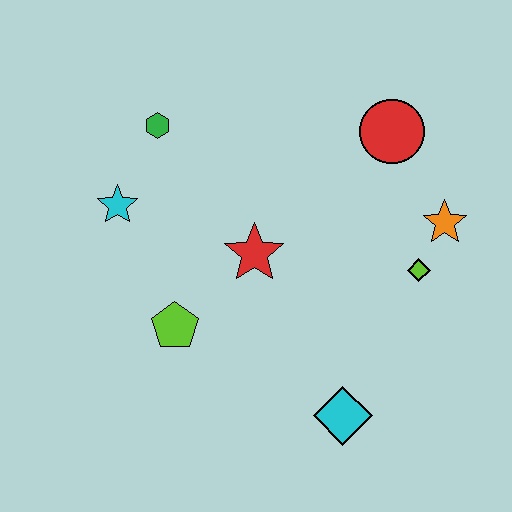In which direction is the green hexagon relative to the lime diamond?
The green hexagon is to the left of the lime diamond.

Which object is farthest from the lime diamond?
The cyan star is farthest from the lime diamond.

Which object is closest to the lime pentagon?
The red star is closest to the lime pentagon.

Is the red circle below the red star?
No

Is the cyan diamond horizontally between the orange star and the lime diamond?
No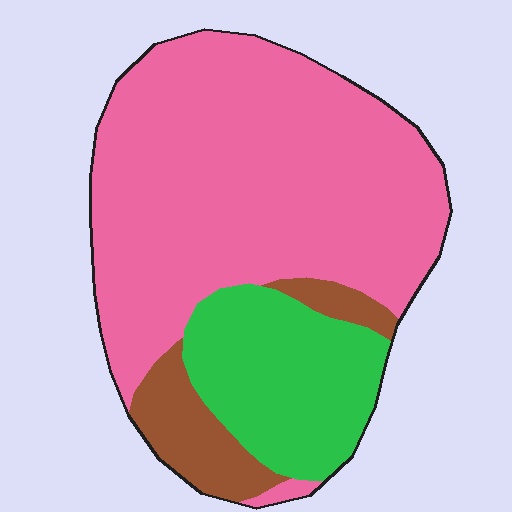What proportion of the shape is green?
Green takes up about one fifth (1/5) of the shape.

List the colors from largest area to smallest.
From largest to smallest: pink, green, brown.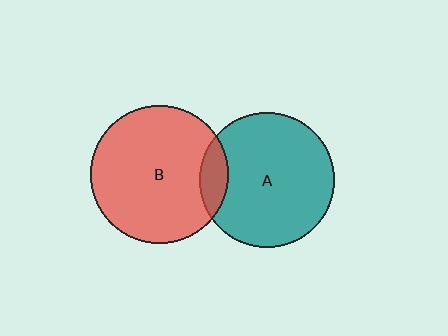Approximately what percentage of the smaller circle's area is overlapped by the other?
Approximately 10%.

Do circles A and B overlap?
Yes.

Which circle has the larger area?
Circle B (red).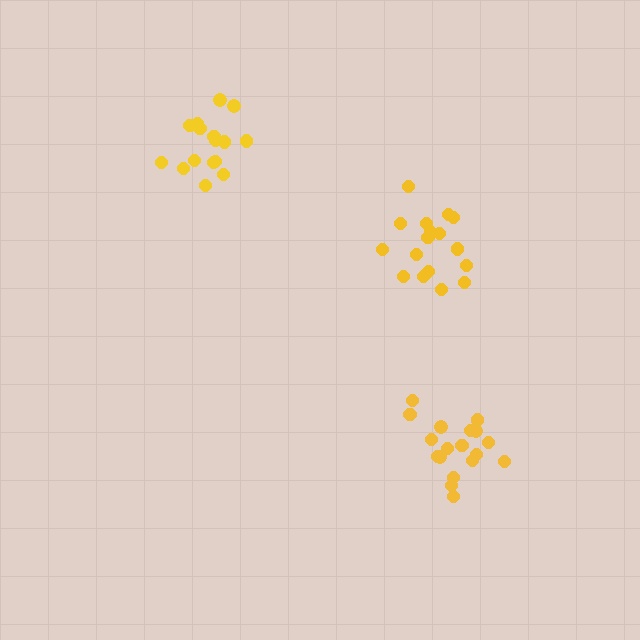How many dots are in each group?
Group 1: 18 dots, Group 2: 17 dots, Group 3: 16 dots (51 total).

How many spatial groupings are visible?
There are 3 spatial groupings.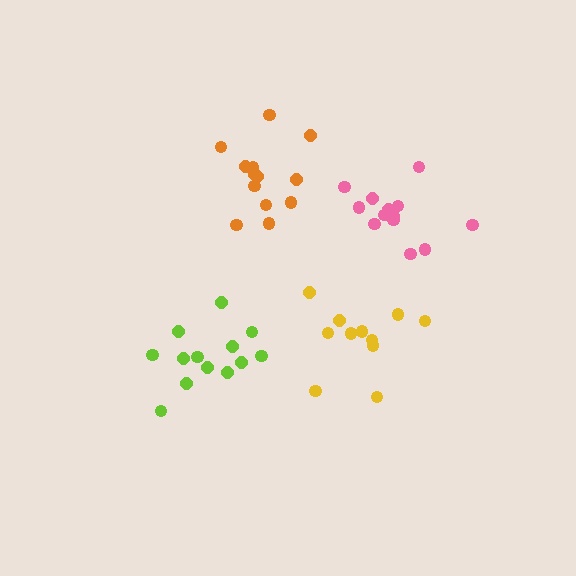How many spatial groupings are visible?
There are 4 spatial groupings.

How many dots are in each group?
Group 1: 13 dots, Group 2: 13 dots, Group 3: 11 dots, Group 4: 13 dots (50 total).